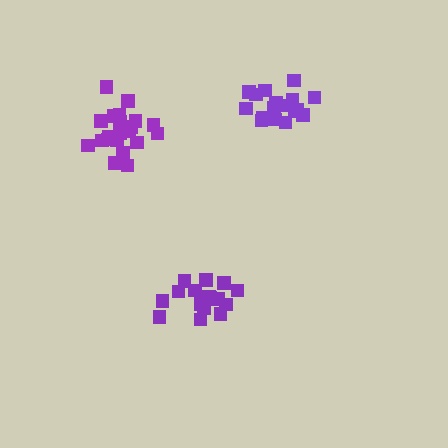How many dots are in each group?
Group 1: 21 dots, Group 2: 16 dots, Group 3: 17 dots (54 total).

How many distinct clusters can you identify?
There are 3 distinct clusters.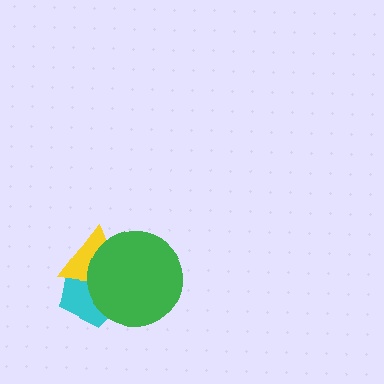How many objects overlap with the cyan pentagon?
2 objects overlap with the cyan pentagon.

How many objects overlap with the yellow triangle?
2 objects overlap with the yellow triangle.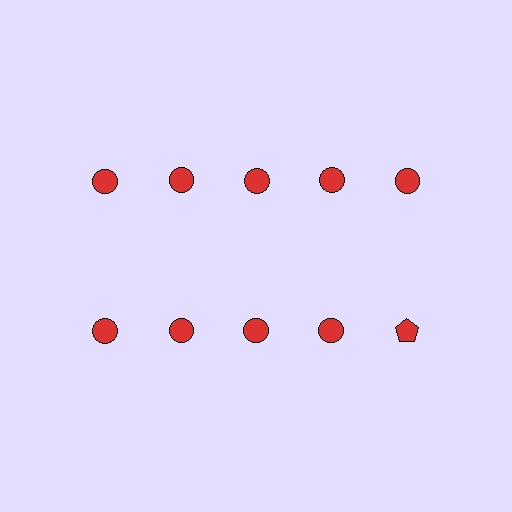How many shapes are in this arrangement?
There are 10 shapes arranged in a grid pattern.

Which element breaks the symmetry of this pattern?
The red pentagon in the second row, rightmost column breaks the symmetry. All other shapes are red circles.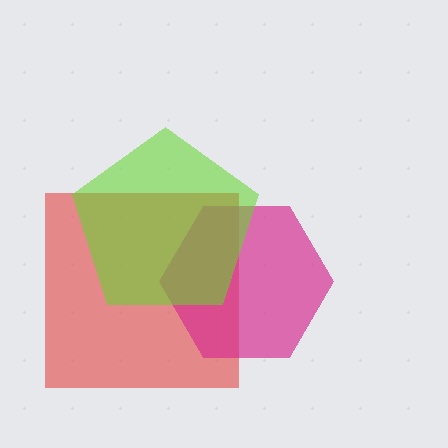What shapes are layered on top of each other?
The layered shapes are: a red square, a magenta hexagon, a lime pentagon.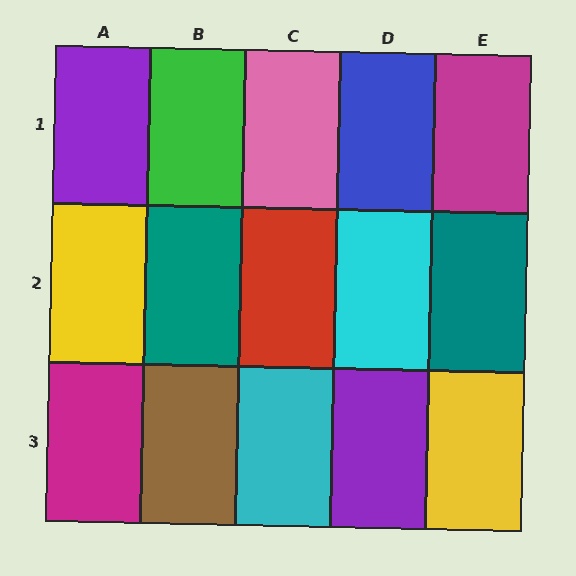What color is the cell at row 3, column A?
Magenta.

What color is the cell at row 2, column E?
Teal.